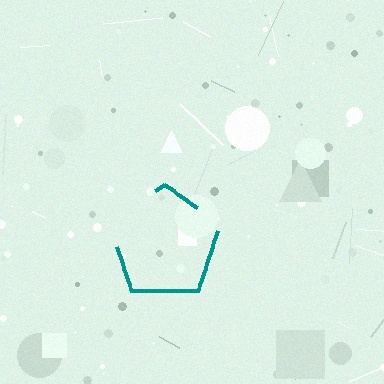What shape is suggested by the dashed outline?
The dashed outline suggests a pentagon.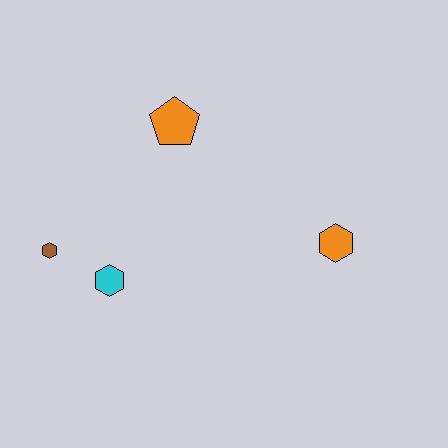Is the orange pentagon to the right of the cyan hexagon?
Yes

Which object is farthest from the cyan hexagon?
The orange hexagon is farthest from the cyan hexagon.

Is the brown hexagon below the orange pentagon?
Yes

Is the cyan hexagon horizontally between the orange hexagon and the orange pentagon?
No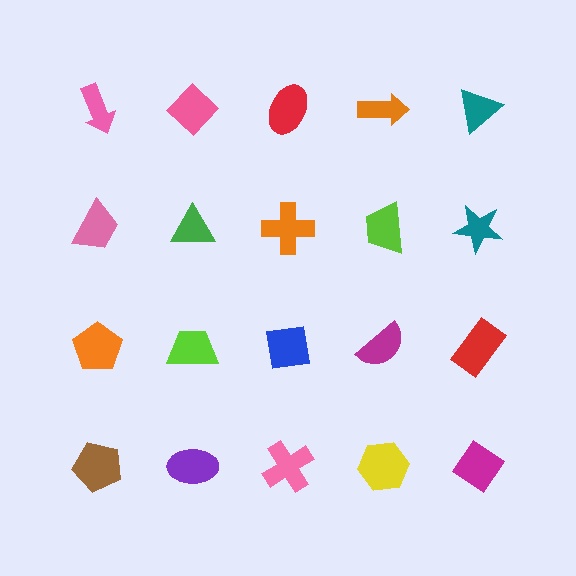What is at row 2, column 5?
A teal star.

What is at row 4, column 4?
A yellow hexagon.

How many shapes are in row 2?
5 shapes.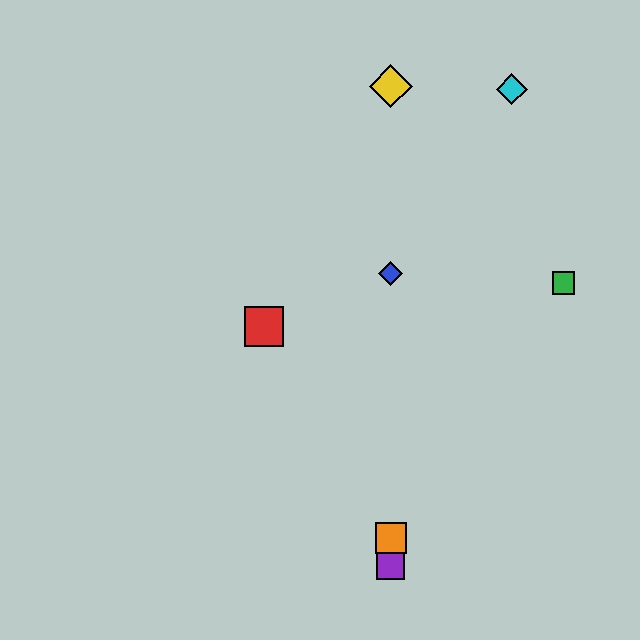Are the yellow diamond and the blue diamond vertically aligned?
Yes, both are at x≈391.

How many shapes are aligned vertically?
4 shapes (the blue diamond, the yellow diamond, the purple square, the orange square) are aligned vertically.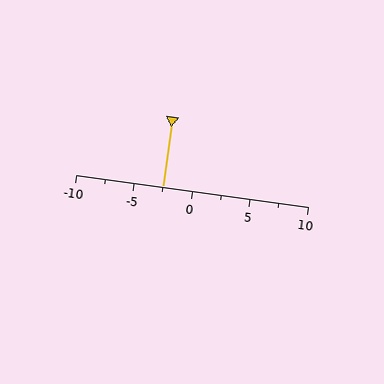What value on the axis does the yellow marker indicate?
The marker indicates approximately -2.5.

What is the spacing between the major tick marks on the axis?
The major ticks are spaced 5 apart.